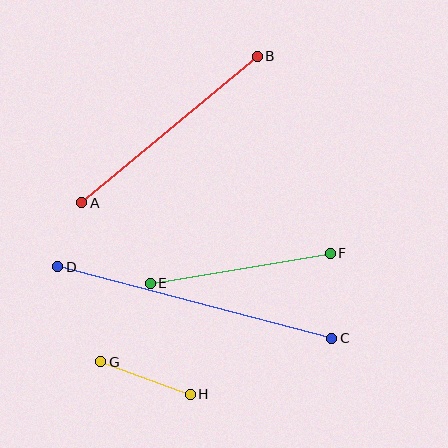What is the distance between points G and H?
The distance is approximately 95 pixels.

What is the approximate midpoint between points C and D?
The midpoint is at approximately (195, 303) pixels.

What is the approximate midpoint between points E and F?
The midpoint is at approximately (240, 268) pixels.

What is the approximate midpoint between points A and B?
The midpoint is at approximately (169, 130) pixels.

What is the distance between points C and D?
The distance is approximately 283 pixels.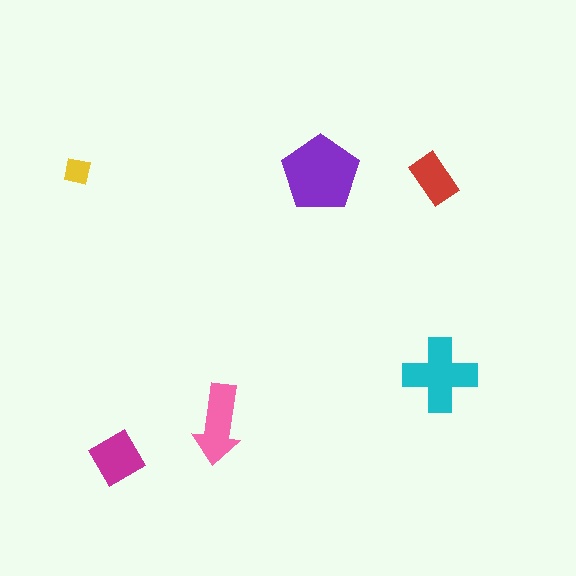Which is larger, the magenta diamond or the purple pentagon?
The purple pentagon.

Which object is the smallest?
The yellow square.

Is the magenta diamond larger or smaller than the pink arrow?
Smaller.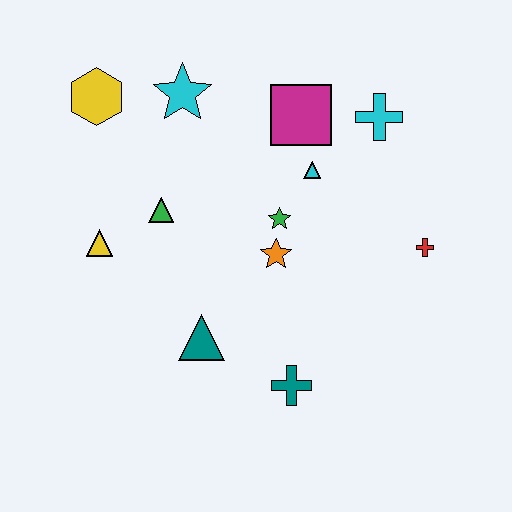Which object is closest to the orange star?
The green star is closest to the orange star.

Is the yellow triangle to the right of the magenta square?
No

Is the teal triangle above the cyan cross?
No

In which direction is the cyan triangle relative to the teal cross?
The cyan triangle is above the teal cross.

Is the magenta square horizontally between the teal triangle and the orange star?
No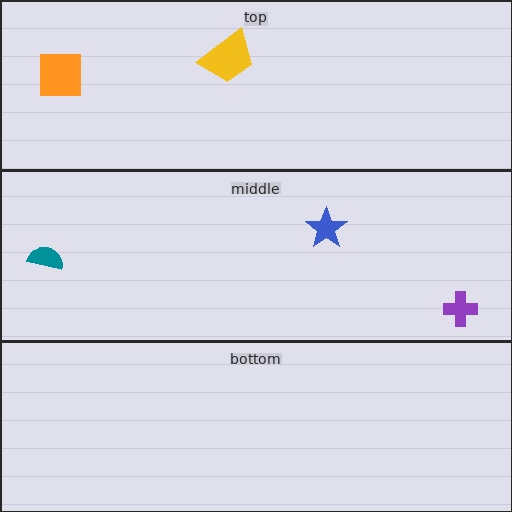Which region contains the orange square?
The top region.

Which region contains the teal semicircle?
The middle region.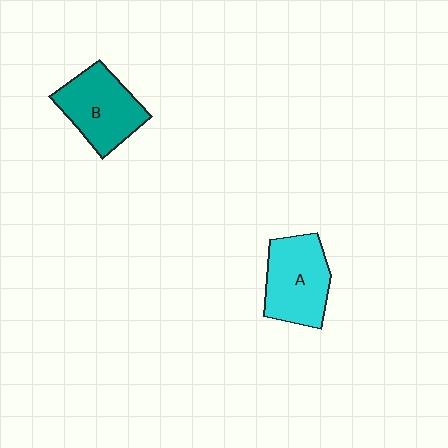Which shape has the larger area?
Shape A (cyan).